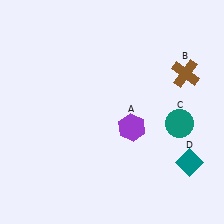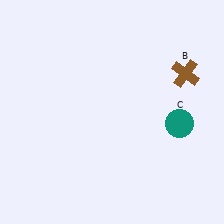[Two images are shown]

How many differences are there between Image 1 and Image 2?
There are 2 differences between the two images.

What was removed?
The teal diamond (D), the purple hexagon (A) were removed in Image 2.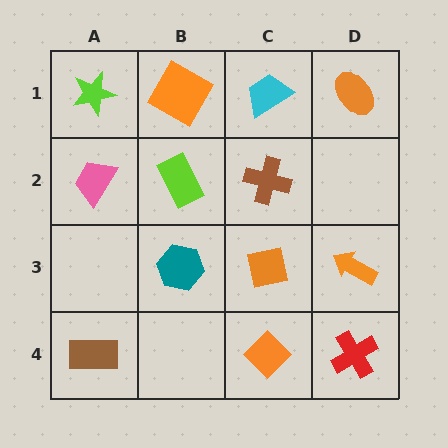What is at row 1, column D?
An orange ellipse.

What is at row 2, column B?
A lime rectangle.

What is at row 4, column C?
An orange diamond.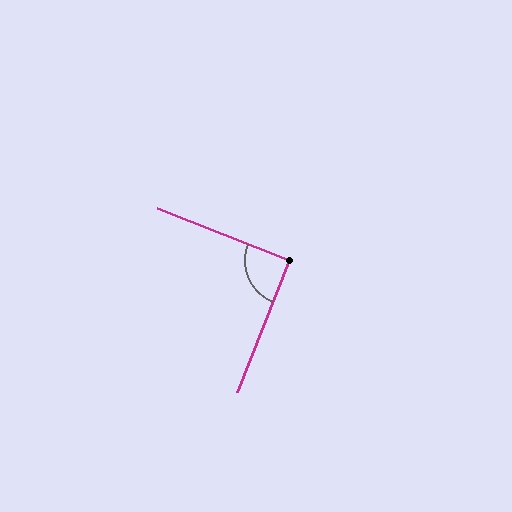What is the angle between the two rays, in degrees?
Approximately 90 degrees.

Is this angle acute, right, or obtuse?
It is approximately a right angle.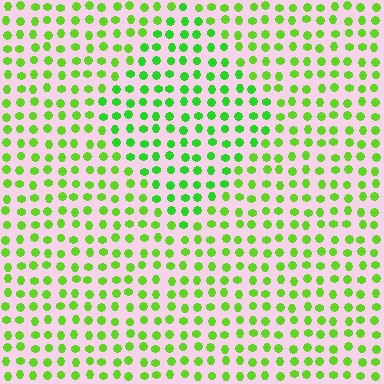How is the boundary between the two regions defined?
The boundary is defined purely by a slight shift in hue (about 20 degrees). Spacing, size, and orientation are identical on both sides.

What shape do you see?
I see a diamond.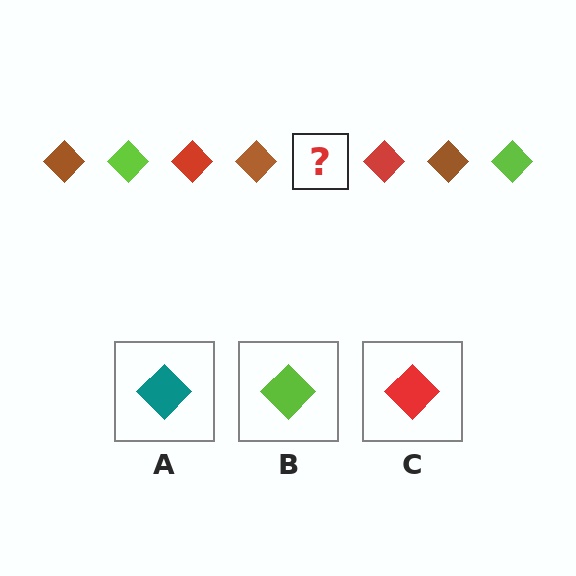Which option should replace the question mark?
Option B.